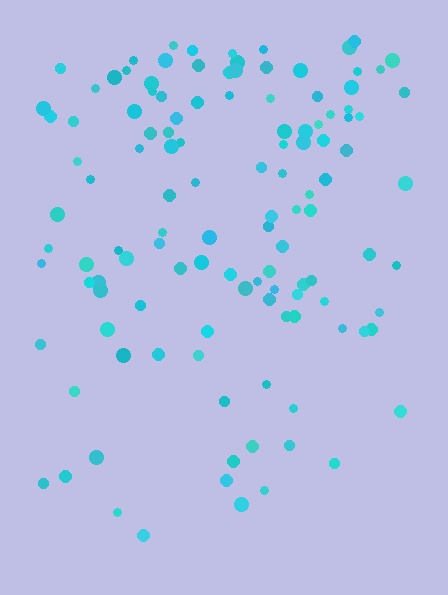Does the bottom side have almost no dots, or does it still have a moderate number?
Still a moderate number, just noticeably fewer than the top.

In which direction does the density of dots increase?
From bottom to top, with the top side densest.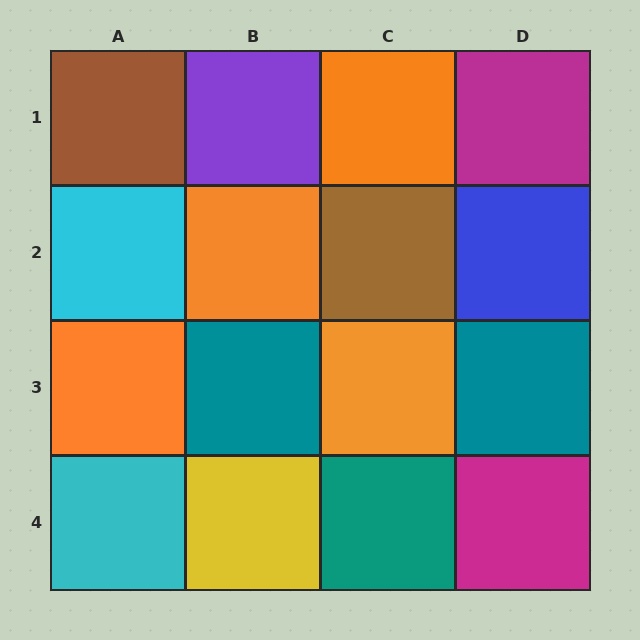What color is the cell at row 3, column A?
Orange.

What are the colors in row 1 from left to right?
Brown, purple, orange, magenta.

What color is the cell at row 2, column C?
Brown.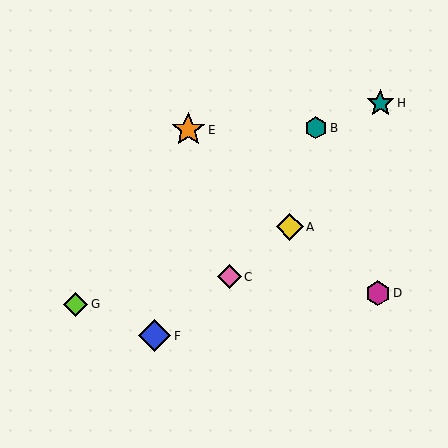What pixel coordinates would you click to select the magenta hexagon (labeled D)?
Click at (378, 293) to select the magenta hexagon D.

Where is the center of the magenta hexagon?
The center of the magenta hexagon is at (378, 293).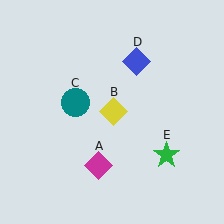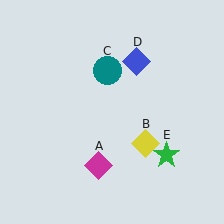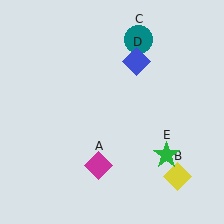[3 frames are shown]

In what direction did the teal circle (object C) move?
The teal circle (object C) moved up and to the right.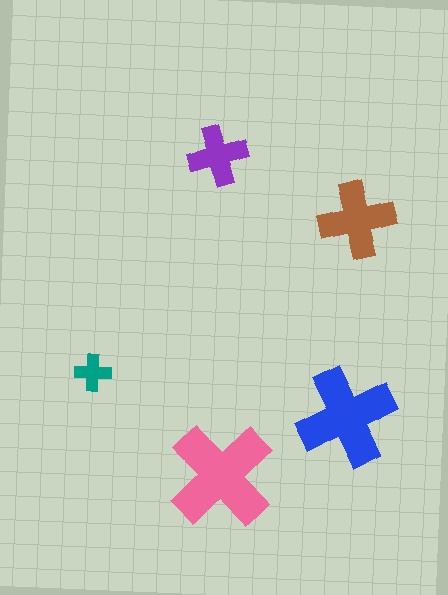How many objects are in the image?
There are 5 objects in the image.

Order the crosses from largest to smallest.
the pink one, the blue one, the brown one, the purple one, the teal one.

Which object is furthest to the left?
The teal cross is leftmost.